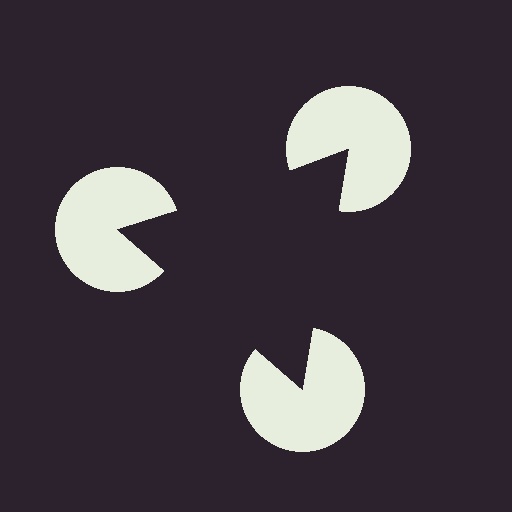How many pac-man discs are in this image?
There are 3 — one at each vertex of the illusory triangle.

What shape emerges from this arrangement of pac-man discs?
An illusory triangle — its edges are inferred from the aligned wedge cuts in the pac-man discs, not physically drawn.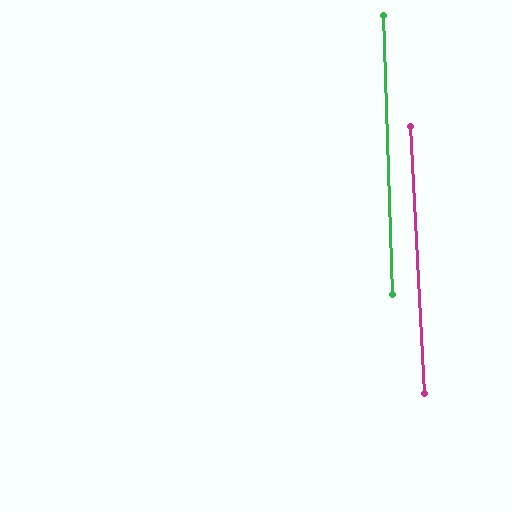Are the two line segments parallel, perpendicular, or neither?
Parallel — their directions differ by only 0.9°.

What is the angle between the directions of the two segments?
Approximately 1 degree.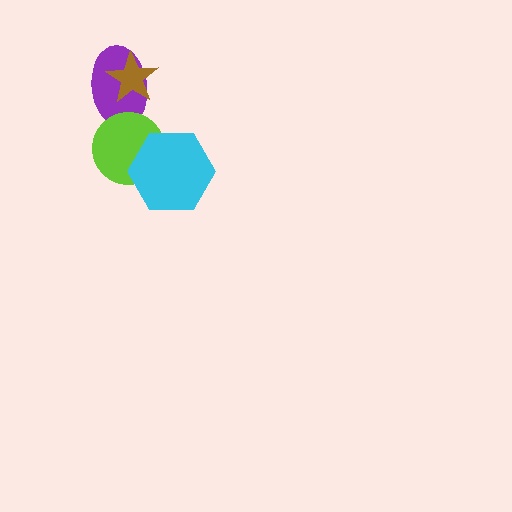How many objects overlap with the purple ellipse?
2 objects overlap with the purple ellipse.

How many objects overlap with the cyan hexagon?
1 object overlaps with the cyan hexagon.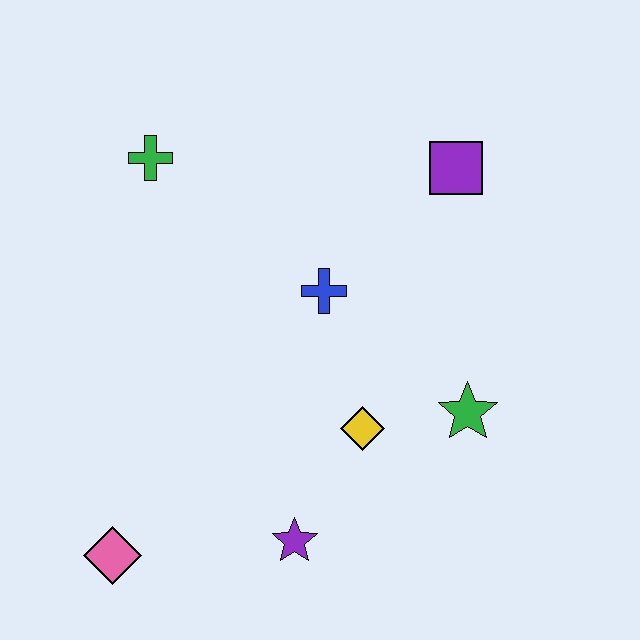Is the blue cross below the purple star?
No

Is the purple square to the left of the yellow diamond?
No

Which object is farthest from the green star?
The green cross is farthest from the green star.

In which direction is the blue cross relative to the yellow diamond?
The blue cross is above the yellow diamond.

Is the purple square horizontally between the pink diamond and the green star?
Yes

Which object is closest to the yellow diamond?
The green star is closest to the yellow diamond.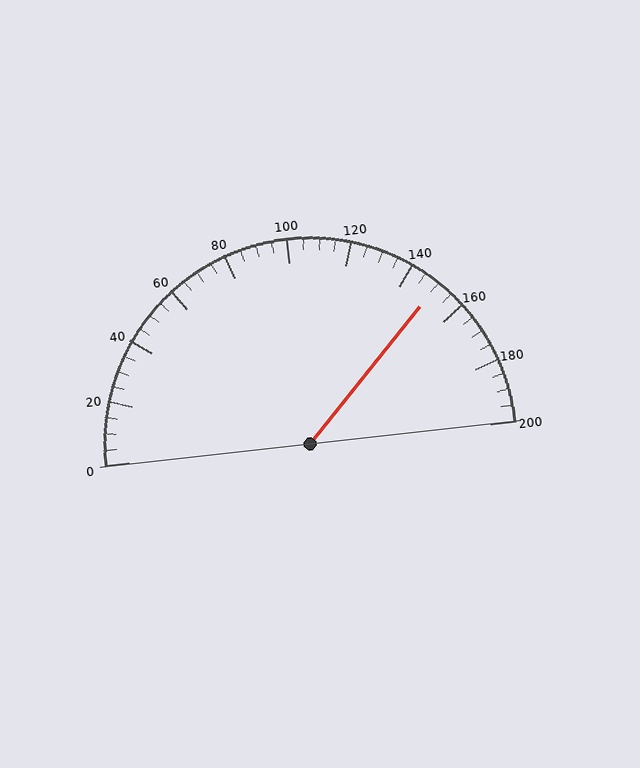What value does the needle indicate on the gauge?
The needle indicates approximately 150.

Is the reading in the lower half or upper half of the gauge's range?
The reading is in the upper half of the range (0 to 200).